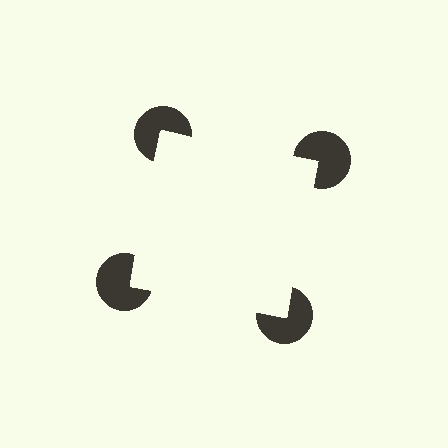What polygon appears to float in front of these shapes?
An illusory square — its edges are inferred from the aligned wedge cuts in the pac-man discs, not physically drawn.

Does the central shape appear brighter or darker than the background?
It typically appears slightly brighter than the background, even though no actual brightness change is drawn.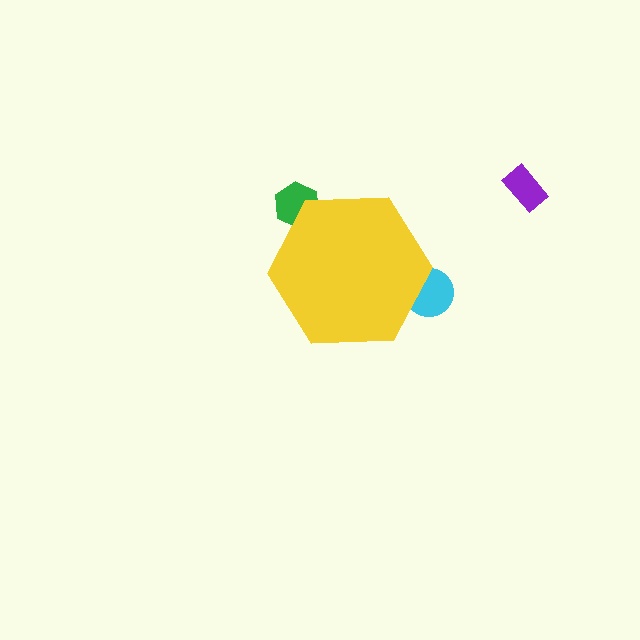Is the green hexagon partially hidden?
Yes, the green hexagon is partially hidden behind the yellow hexagon.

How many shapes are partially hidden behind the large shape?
2 shapes are partially hidden.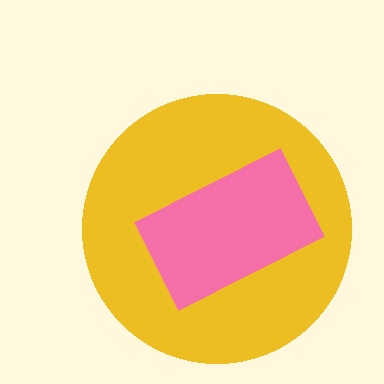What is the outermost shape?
The yellow circle.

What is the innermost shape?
The pink rectangle.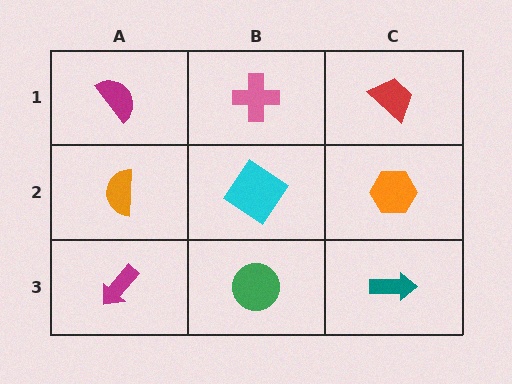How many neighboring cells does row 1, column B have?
3.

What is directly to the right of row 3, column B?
A teal arrow.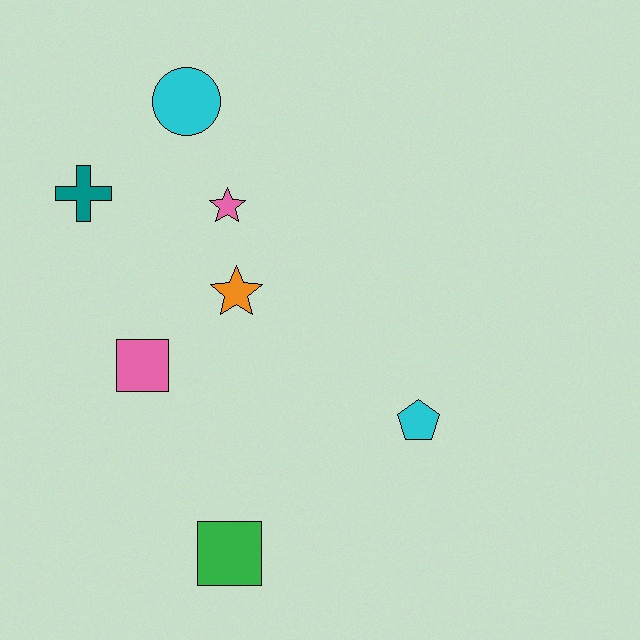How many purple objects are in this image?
There are no purple objects.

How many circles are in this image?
There is 1 circle.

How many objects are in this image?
There are 7 objects.